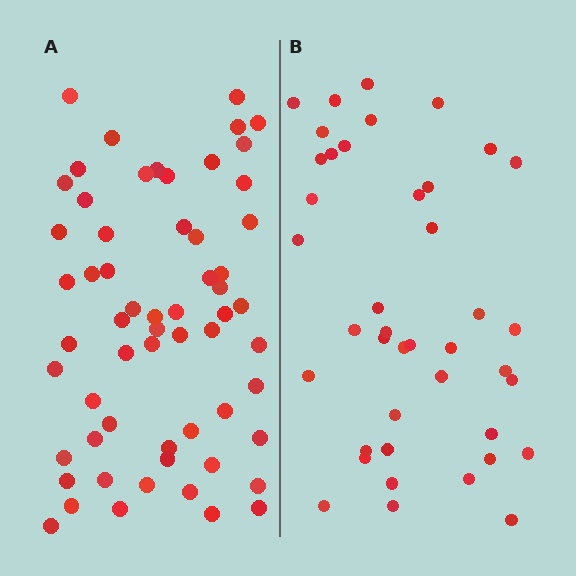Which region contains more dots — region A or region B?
Region A (the left region) has more dots.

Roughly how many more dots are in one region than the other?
Region A has approximately 20 more dots than region B.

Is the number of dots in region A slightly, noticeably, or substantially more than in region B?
Region A has substantially more. The ratio is roughly 1.5 to 1.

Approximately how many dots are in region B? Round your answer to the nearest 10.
About 40 dots. (The exact count is 41, which rounds to 40.)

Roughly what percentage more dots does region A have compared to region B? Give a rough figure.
About 45% more.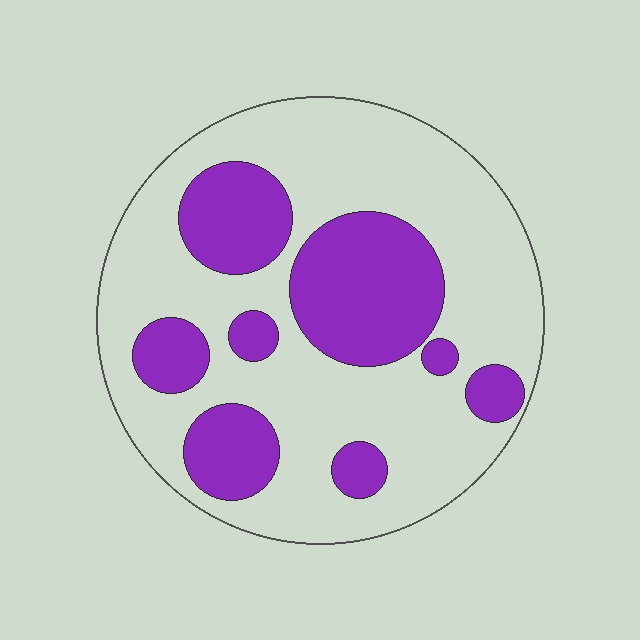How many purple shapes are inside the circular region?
8.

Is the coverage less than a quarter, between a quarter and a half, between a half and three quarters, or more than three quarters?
Between a quarter and a half.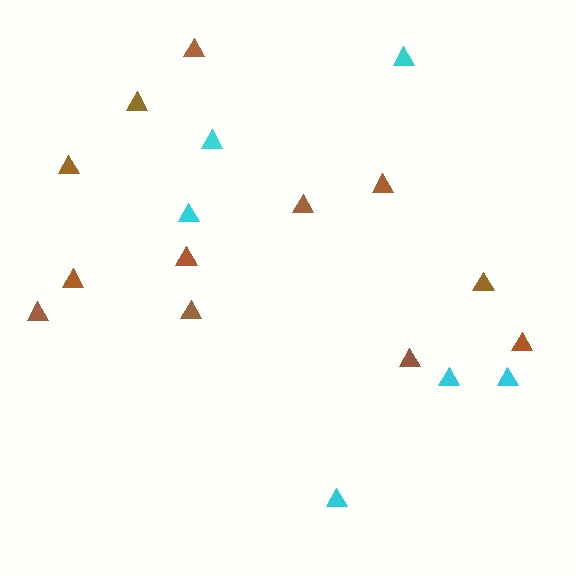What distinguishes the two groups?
There are 2 groups: one group of cyan triangles (6) and one group of brown triangles (12).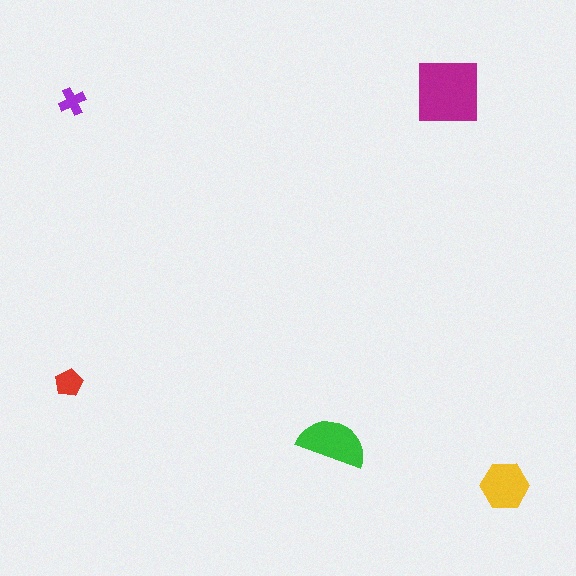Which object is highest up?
The magenta square is topmost.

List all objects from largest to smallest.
The magenta square, the green semicircle, the yellow hexagon, the red pentagon, the purple cross.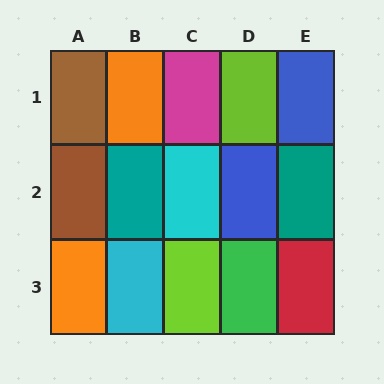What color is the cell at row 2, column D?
Blue.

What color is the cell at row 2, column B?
Teal.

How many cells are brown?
2 cells are brown.